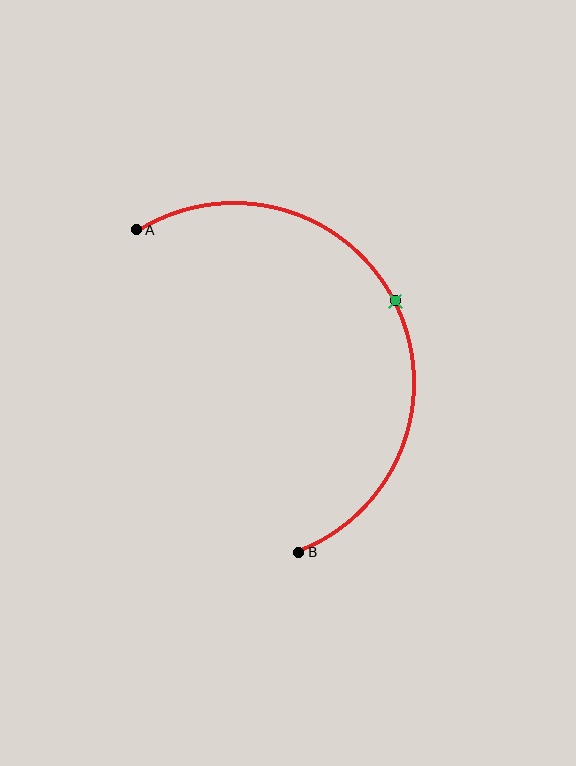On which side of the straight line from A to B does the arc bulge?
The arc bulges to the right of the straight line connecting A and B.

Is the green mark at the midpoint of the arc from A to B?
Yes. The green mark lies on the arc at equal arc-length from both A and B — it is the arc midpoint.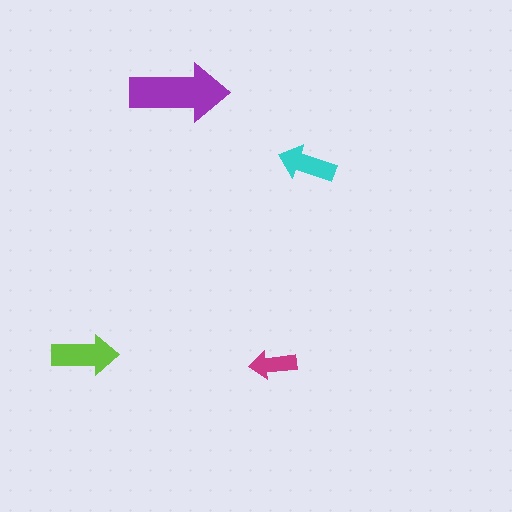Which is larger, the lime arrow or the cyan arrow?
The lime one.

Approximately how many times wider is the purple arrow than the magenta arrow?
About 2 times wider.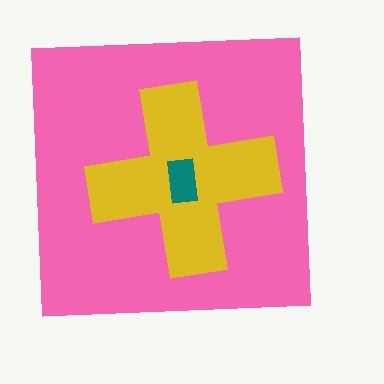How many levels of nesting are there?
3.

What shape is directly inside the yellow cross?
The teal rectangle.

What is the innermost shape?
The teal rectangle.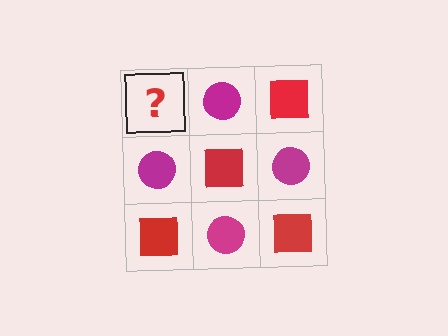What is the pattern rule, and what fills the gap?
The rule is that it alternates red square and magenta circle in a checkerboard pattern. The gap should be filled with a red square.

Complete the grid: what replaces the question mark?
The question mark should be replaced with a red square.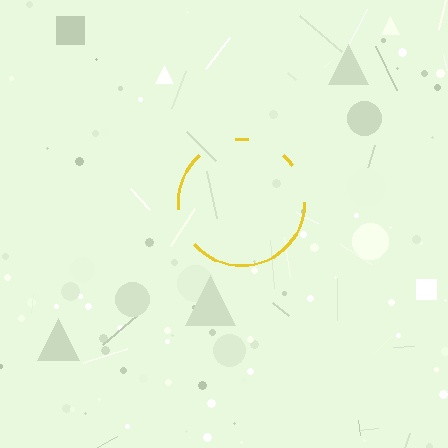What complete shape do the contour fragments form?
The contour fragments form a circle.